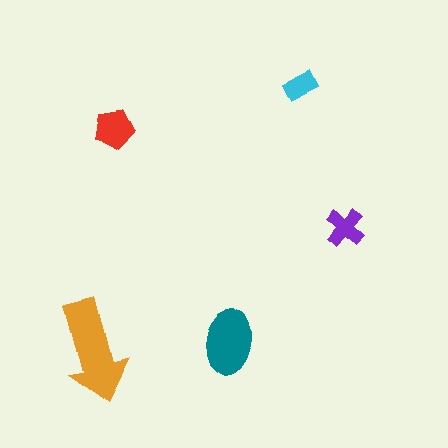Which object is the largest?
The orange arrow.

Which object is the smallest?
The cyan rectangle.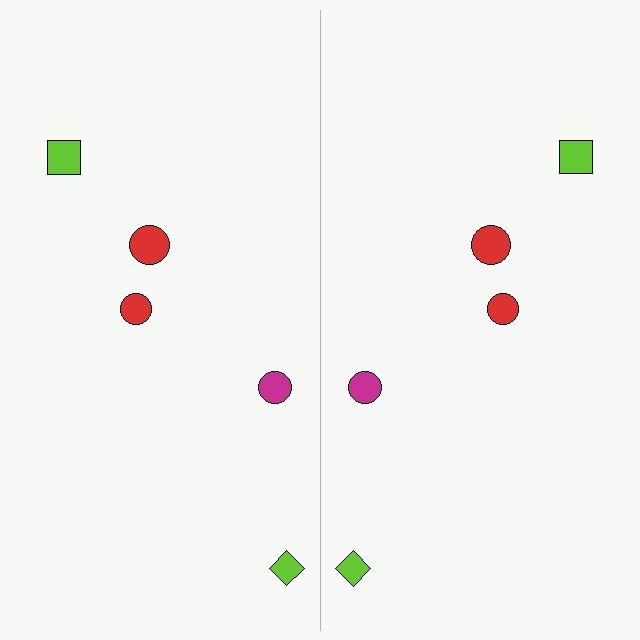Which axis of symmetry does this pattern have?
The pattern has a vertical axis of symmetry running through the center of the image.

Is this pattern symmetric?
Yes, this pattern has bilateral (reflection) symmetry.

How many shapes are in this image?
There are 10 shapes in this image.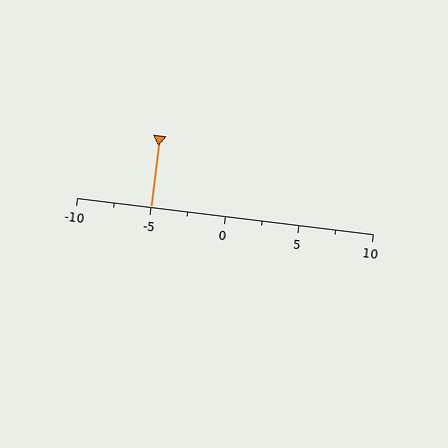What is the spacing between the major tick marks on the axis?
The major ticks are spaced 5 apart.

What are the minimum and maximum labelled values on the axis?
The axis runs from -10 to 10.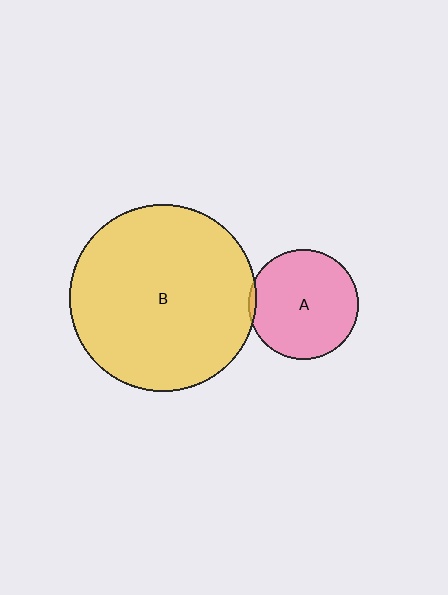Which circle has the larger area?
Circle B (yellow).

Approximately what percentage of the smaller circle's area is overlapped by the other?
Approximately 5%.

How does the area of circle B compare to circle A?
Approximately 2.9 times.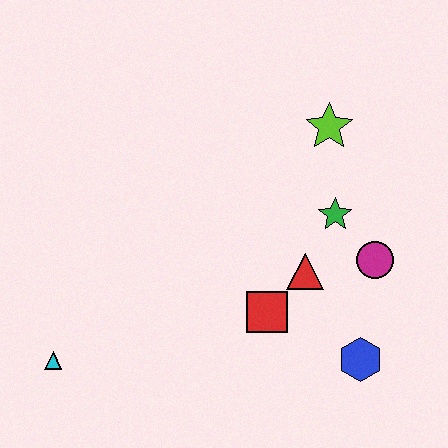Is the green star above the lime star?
No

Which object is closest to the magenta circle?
The green star is closest to the magenta circle.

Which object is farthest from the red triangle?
The cyan triangle is farthest from the red triangle.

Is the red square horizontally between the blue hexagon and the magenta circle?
No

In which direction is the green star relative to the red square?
The green star is above the red square.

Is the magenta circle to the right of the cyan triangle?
Yes